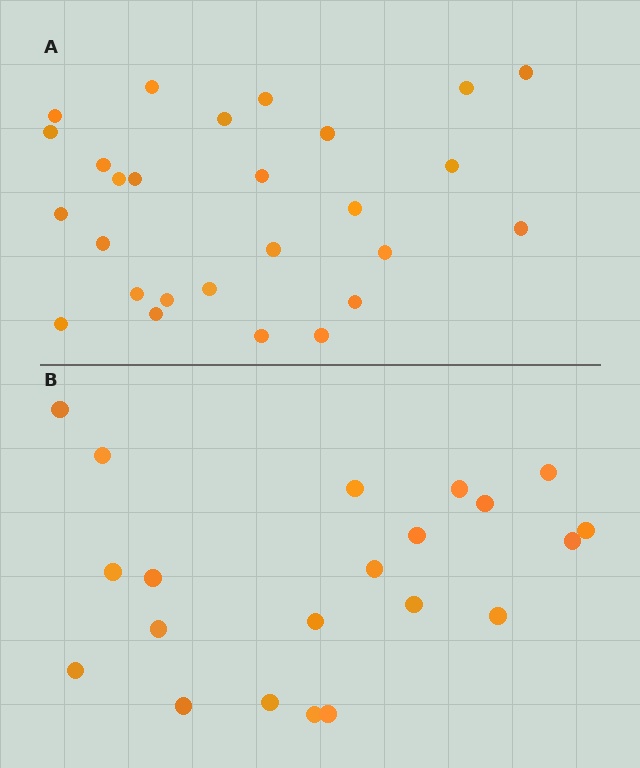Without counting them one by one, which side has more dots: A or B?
Region A (the top region) has more dots.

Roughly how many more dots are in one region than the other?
Region A has about 6 more dots than region B.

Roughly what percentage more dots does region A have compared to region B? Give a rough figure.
About 30% more.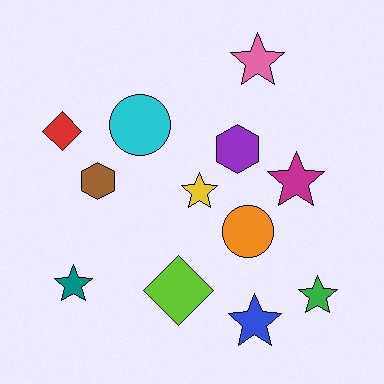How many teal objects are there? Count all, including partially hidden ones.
There is 1 teal object.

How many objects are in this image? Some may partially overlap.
There are 12 objects.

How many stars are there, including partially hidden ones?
There are 6 stars.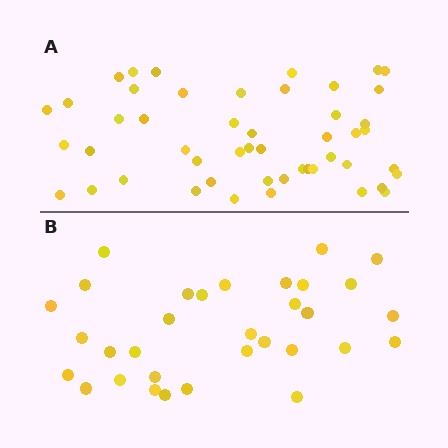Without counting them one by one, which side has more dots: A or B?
Region A (the top region) has more dots.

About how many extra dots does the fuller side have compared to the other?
Region A has approximately 15 more dots than region B.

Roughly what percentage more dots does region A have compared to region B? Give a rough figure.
About 55% more.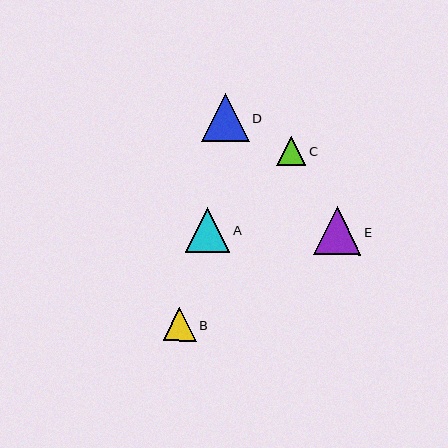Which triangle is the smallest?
Triangle C is the smallest with a size of approximately 30 pixels.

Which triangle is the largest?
Triangle D is the largest with a size of approximately 48 pixels.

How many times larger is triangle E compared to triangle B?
Triangle E is approximately 1.4 times the size of triangle B.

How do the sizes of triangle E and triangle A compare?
Triangle E and triangle A are approximately the same size.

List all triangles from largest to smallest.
From largest to smallest: D, E, A, B, C.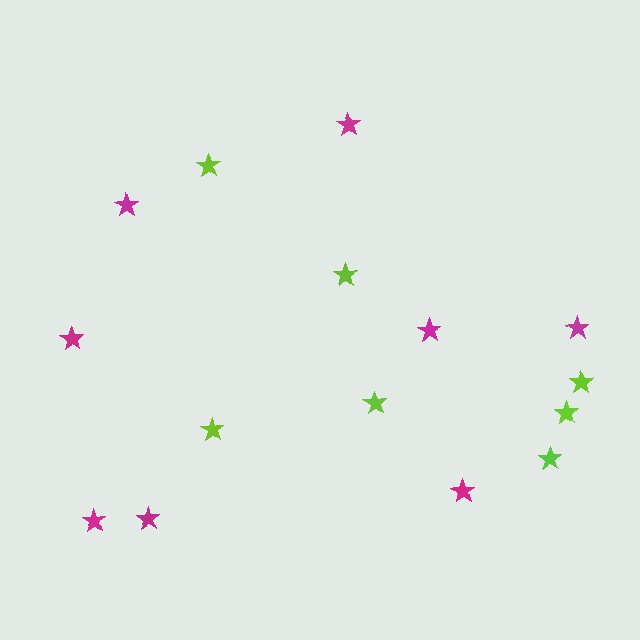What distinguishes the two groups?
There are 2 groups: one group of magenta stars (8) and one group of lime stars (7).